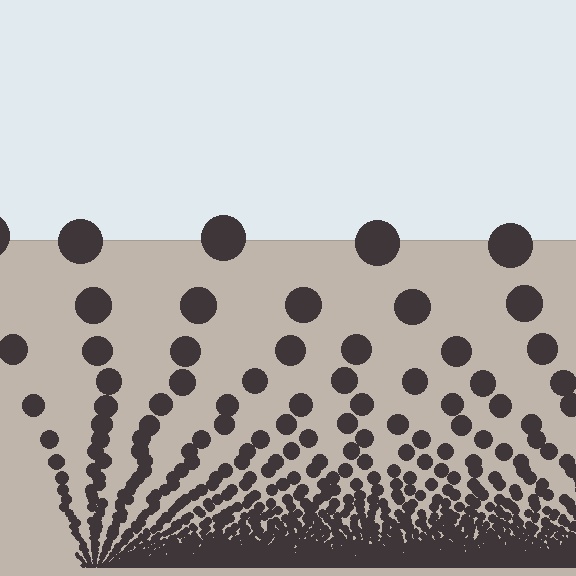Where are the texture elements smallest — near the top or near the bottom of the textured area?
Near the bottom.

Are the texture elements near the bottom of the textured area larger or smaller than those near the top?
Smaller. The gradient is inverted — elements near the bottom are smaller and denser.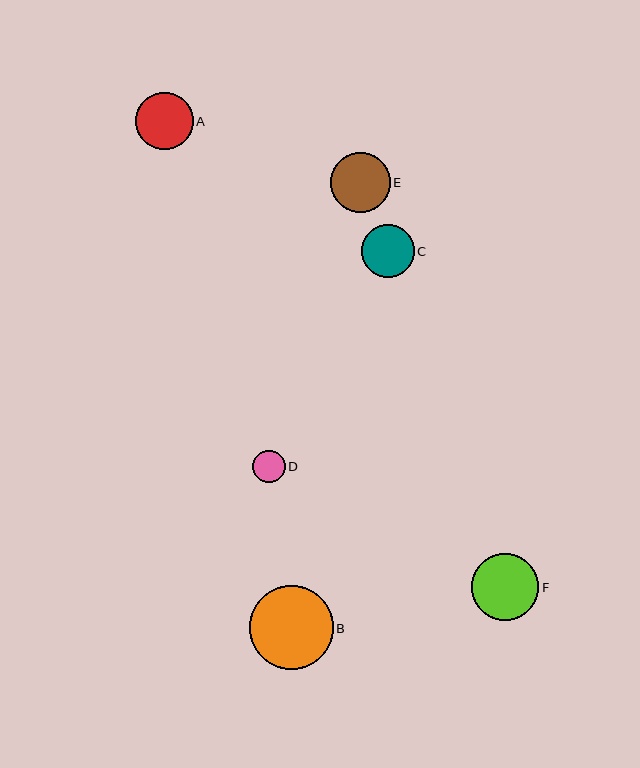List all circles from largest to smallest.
From largest to smallest: B, F, E, A, C, D.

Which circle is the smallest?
Circle D is the smallest with a size of approximately 32 pixels.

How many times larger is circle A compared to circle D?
Circle A is approximately 1.8 times the size of circle D.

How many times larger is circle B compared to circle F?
Circle B is approximately 1.2 times the size of circle F.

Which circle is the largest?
Circle B is the largest with a size of approximately 84 pixels.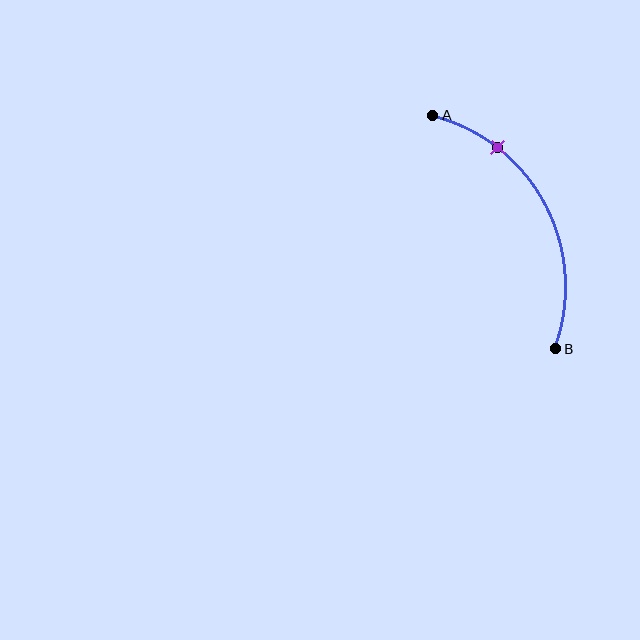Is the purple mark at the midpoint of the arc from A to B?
No. The purple mark lies on the arc but is closer to endpoint A. The arc midpoint would be at the point on the curve equidistant along the arc from both A and B.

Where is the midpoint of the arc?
The arc midpoint is the point on the curve farthest from the straight line joining A and B. It sits to the right of that line.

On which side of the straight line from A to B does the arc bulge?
The arc bulges to the right of the straight line connecting A and B.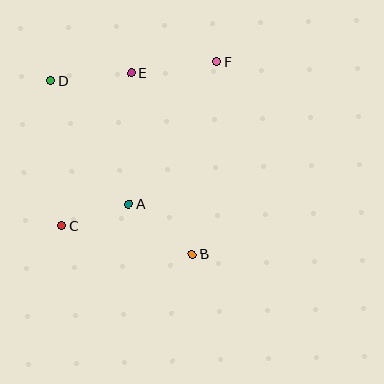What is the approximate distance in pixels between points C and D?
The distance between C and D is approximately 145 pixels.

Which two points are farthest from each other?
Points C and F are farthest from each other.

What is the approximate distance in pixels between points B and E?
The distance between B and E is approximately 191 pixels.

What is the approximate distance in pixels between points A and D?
The distance between A and D is approximately 146 pixels.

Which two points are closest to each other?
Points A and C are closest to each other.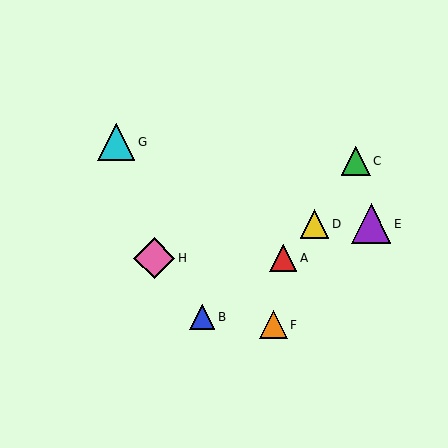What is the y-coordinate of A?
Object A is at y≈258.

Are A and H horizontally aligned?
Yes, both are at y≈258.